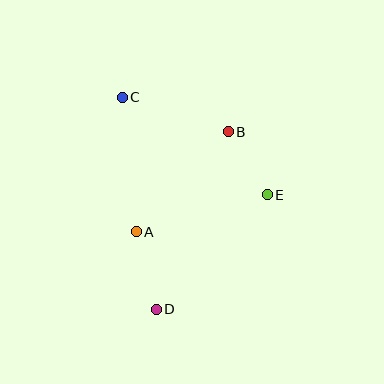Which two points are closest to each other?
Points B and E are closest to each other.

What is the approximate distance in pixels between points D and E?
The distance between D and E is approximately 160 pixels.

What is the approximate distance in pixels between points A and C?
The distance between A and C is approximately 135 pixels.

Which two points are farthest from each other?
Points C and D are farthest from each other.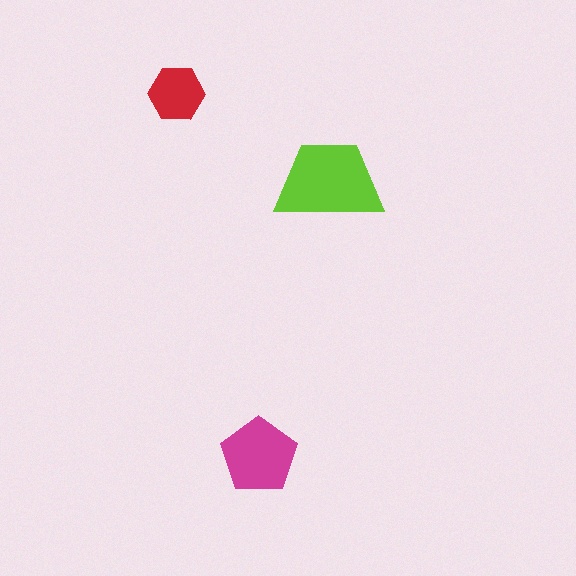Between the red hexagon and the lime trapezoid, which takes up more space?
The lime trapezoid.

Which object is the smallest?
The red hexagon.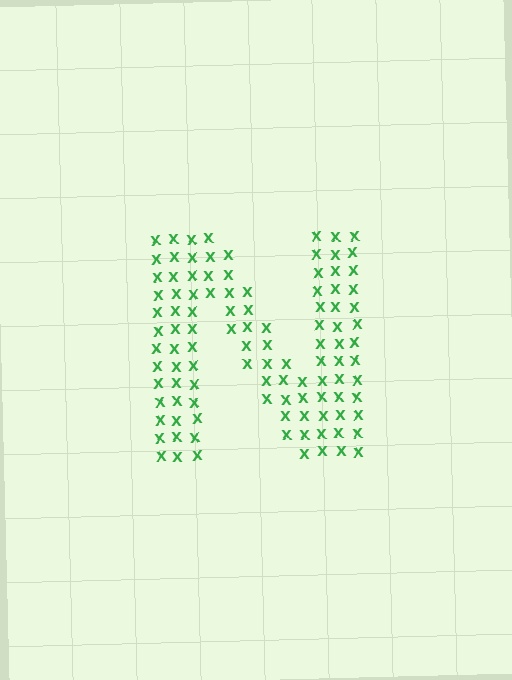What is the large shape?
The large shape is the letter N.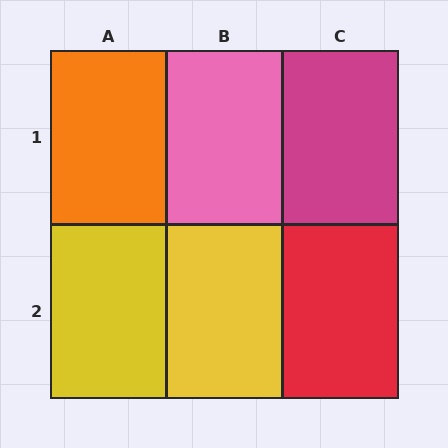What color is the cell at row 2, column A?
Yellow.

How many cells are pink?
1 cell is pink.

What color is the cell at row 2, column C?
Red.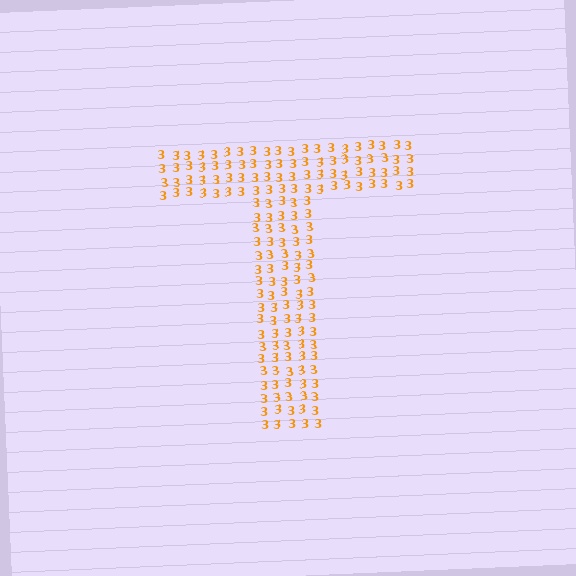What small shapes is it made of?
It is made of small digit 3's.